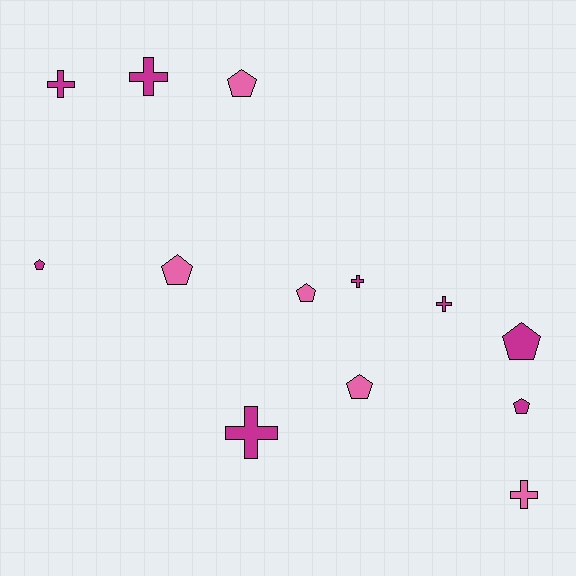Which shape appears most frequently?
Pentagon, with 7 objects.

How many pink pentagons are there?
There are 4 pink pentagons.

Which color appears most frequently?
Magenta, with 8 objects.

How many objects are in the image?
There are 13 objects.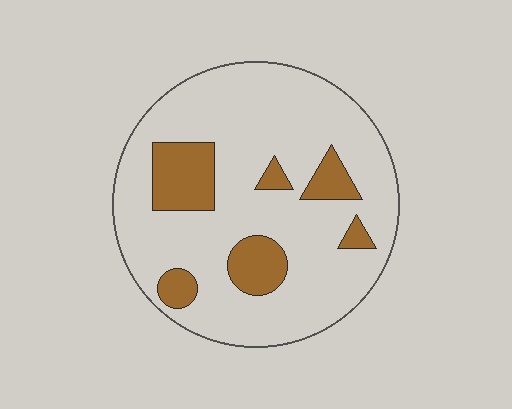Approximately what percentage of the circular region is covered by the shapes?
Approximately 20%.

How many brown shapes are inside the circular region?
6.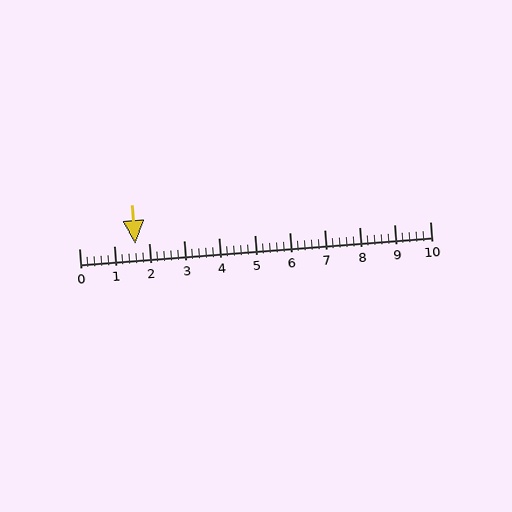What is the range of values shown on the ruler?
The ruler shows values from 0 to 10.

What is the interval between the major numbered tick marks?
The major tick marks are spaced 1 units apart.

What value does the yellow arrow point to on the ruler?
The yellow arrow points to approximately 1.6.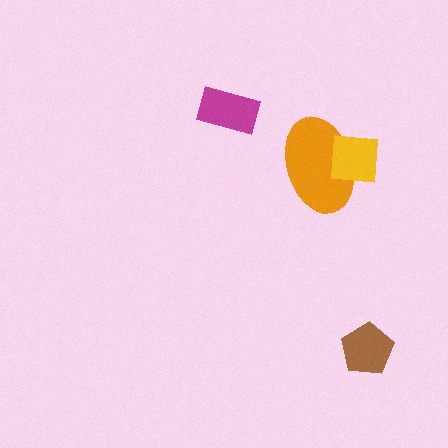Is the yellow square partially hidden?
No, no other shape covers it.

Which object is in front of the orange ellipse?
The yellow square is in front of the orange ellipse.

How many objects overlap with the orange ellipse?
1 object overlaps with the orange ellipse.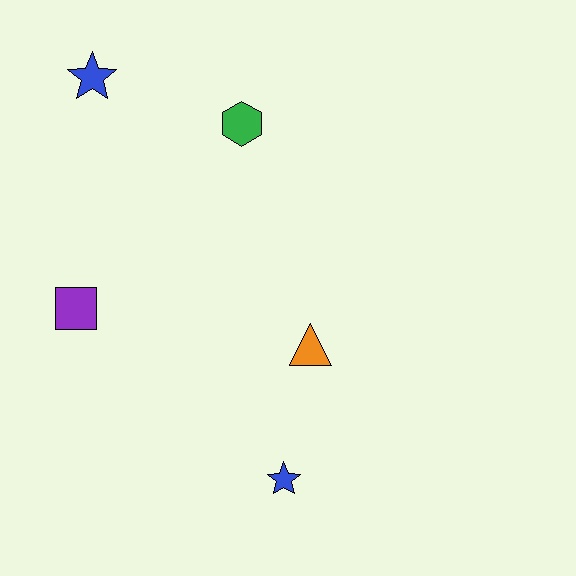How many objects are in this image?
There are 5 objects.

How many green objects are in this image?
There is 1 green object.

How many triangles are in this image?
There is 1 triangle.